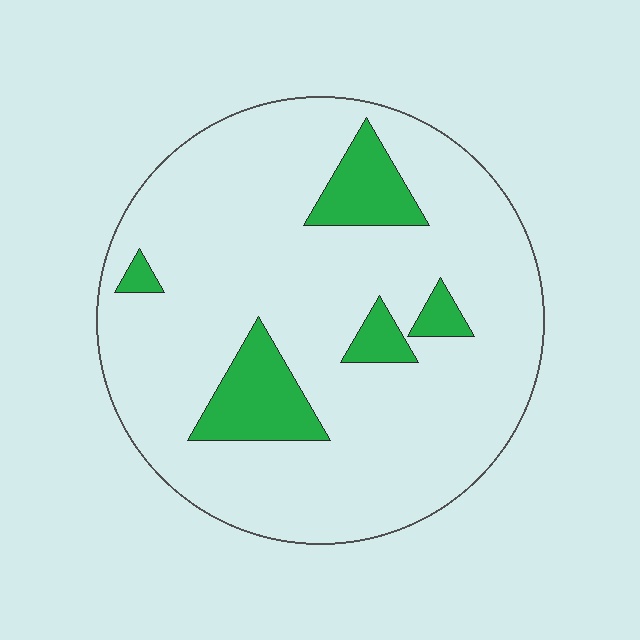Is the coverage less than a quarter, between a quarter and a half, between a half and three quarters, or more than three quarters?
Less than a quarter.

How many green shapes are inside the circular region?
5.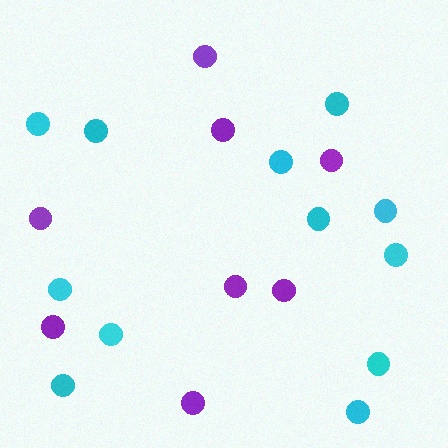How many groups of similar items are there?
There are 2 groups: one group of cyan circles (12) and one group of purple circles (8).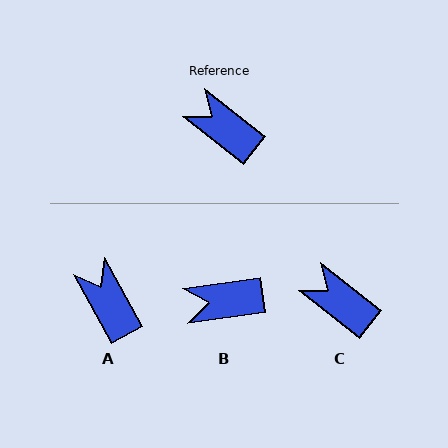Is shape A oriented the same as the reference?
No, it is off by about 23 degrees.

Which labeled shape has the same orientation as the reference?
C.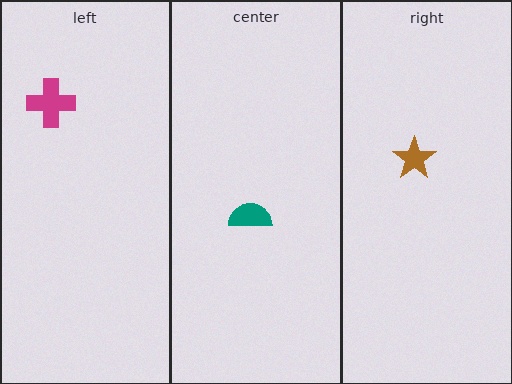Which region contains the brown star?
The right region.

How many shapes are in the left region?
1.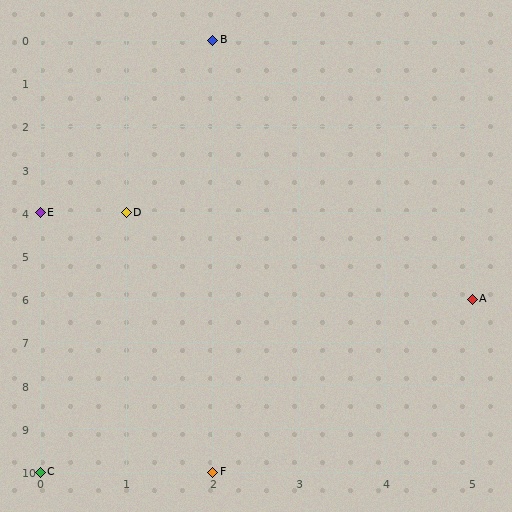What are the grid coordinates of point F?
Point F is at grid coordinates (2, 10).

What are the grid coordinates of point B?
Point B is at grid coordinates (2, 0).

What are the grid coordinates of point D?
Point D is at grid coordinates (1, 4).